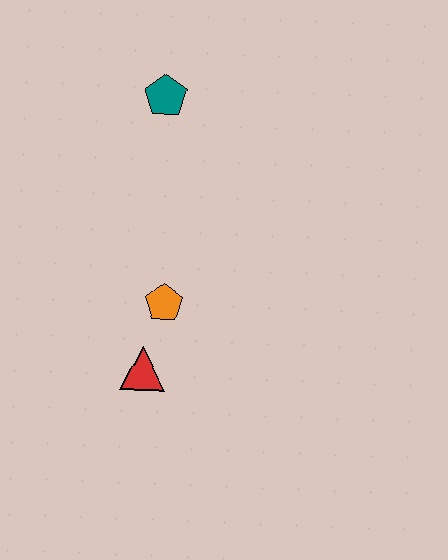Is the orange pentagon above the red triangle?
Yes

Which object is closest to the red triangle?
The orange pentagon is closest to the red triangle.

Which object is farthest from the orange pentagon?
The teal pentagon is farthest from the orange pentagon.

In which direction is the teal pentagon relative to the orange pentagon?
The teal pentagon is above the orange pentagon.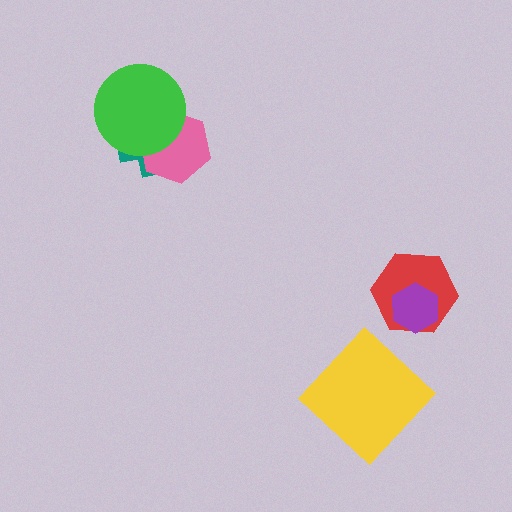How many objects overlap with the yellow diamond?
0 objects overlap with the yellow diamond.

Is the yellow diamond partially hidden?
No, no other shape covers it.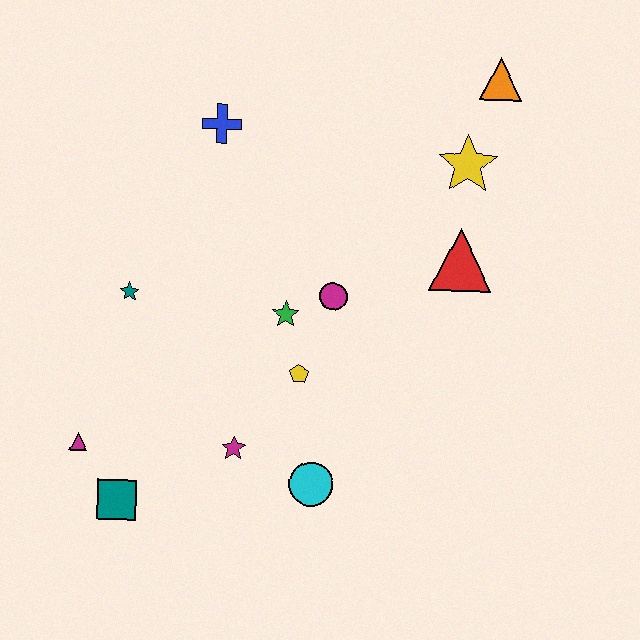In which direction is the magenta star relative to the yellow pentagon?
The magenta star is below the yellow pentagon.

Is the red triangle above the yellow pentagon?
Yes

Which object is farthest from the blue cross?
The teal square is farthest from the blue cross.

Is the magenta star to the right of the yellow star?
No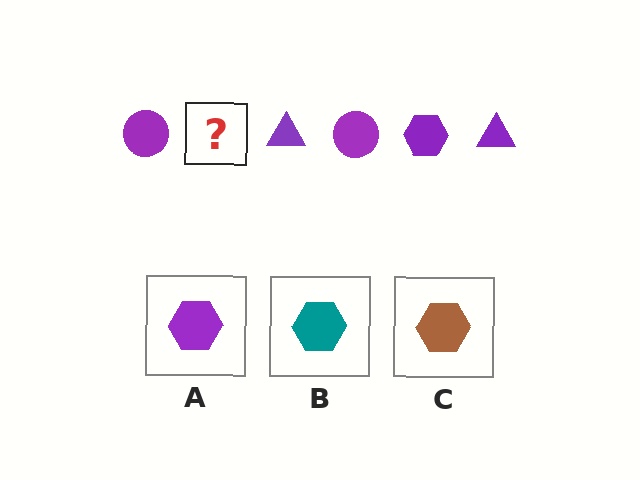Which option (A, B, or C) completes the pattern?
A.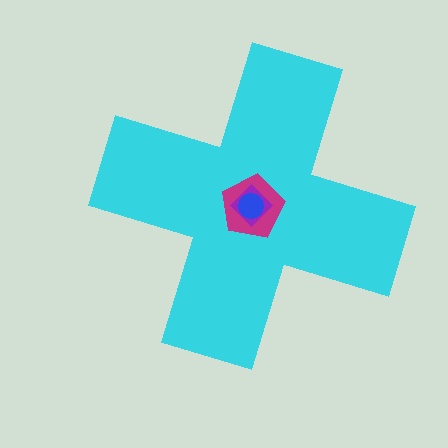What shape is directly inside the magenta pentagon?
The purple diamond.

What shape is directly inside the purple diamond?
The blue circle.